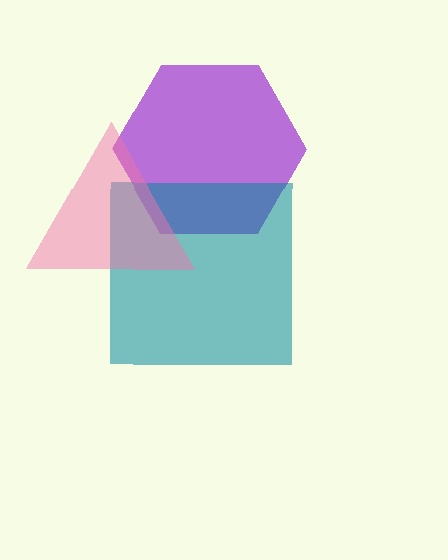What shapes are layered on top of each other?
The layered shapes are: a purple hexagon, a teal square, a pink triangle.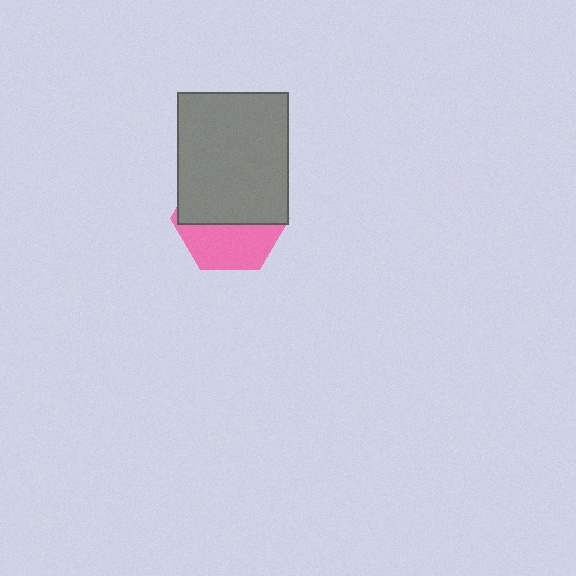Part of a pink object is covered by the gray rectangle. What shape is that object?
It is a hexagon.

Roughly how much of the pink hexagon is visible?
A small part of it is visible (roughly 42%).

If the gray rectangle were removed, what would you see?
You would see the complete pink hexagon.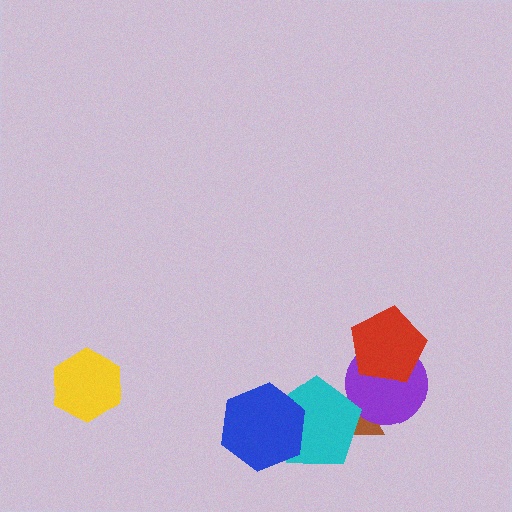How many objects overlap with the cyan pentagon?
2 objects overlap with the cyan pentagon.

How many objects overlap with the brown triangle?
2 objects overlap with the brown triangle.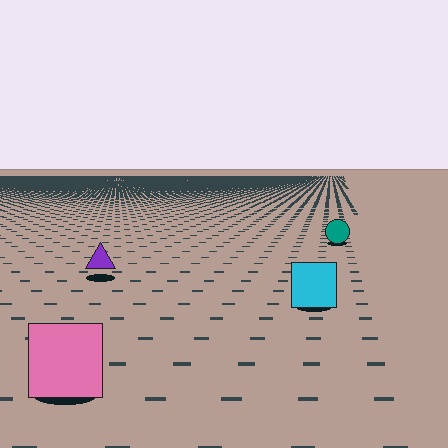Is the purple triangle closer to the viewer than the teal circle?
Yes. The purple triangle is closer — you can tell from the texture gradient: the ground texture is coarser near it.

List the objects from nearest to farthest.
From nearest to farthest: the pink square, the cyan square, the purple triangle, the teal circle.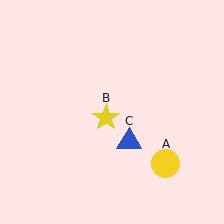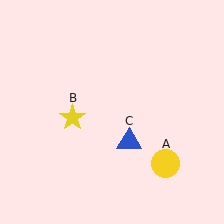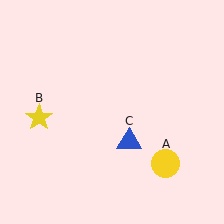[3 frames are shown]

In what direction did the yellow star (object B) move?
The yellow star (object B) moved left.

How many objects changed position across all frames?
1 object changed position: yellow star (object B).